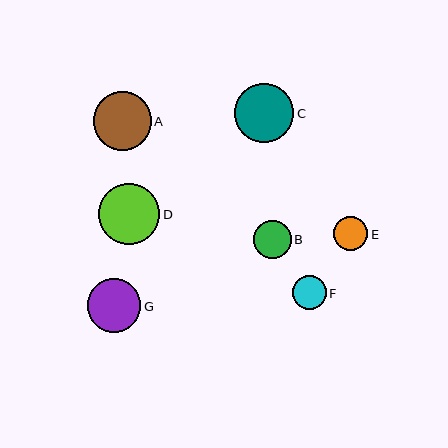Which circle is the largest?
Circle D is the largest with a size of approximately 61 pixels.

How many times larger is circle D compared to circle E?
Circle D is approximately 1.8 times the size of circle E.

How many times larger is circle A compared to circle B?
Circle A is approximately 1.5 times the size of circle B.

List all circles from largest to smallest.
From largest to smallest: D, C, A, G, B, E, F.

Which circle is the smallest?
Circle F is the smallest with a size of approximately 34 pixels.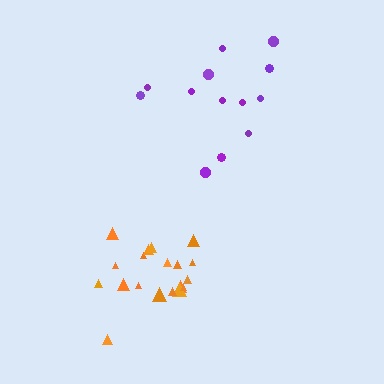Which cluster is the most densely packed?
Orange.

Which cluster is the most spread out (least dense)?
Purple.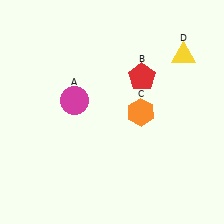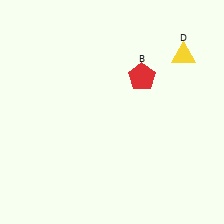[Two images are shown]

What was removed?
The magenta circle (A), the orange hexagon (C) were removed in Image 2.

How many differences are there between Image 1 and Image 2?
There are 2 differences between the two images.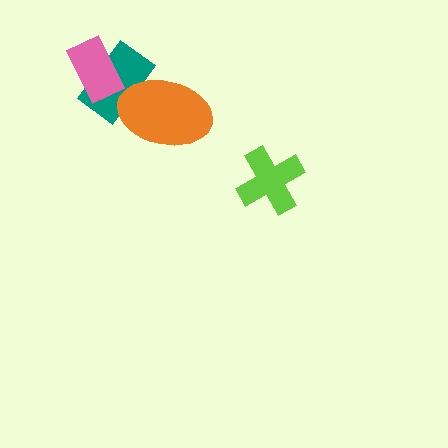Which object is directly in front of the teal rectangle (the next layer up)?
The pink rectangle is directly in front of the teal rectangle.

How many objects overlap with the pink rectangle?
1 object overlaps with the pink rectangle.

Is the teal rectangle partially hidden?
Yes, it is partially covered by another shape.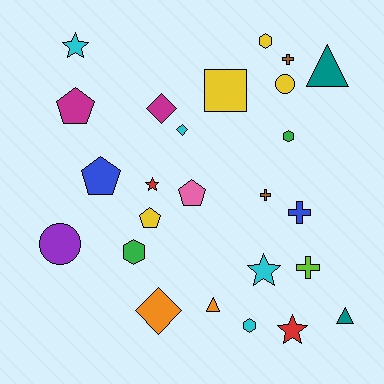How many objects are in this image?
There are 25 objects.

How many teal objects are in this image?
There are 2 teal objects.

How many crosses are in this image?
There are 4 crosses.